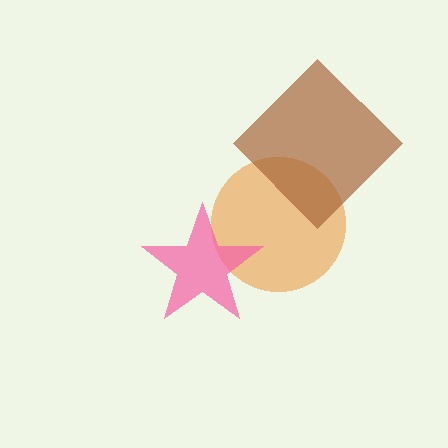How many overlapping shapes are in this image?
There are 3 overlapping shapes in the image.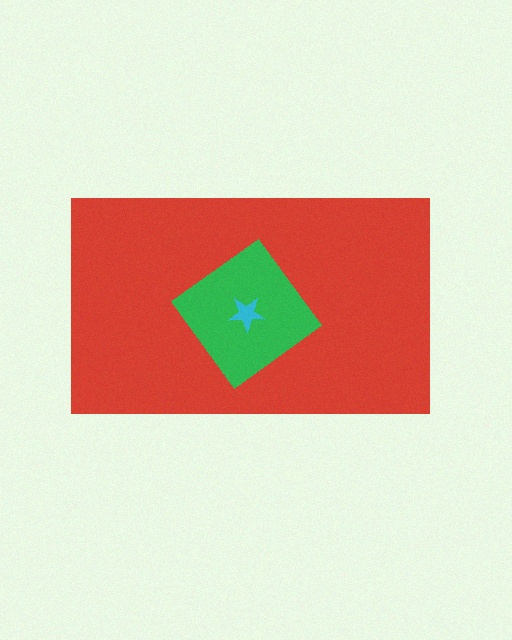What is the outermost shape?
The red rectangle.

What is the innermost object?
The cyan star.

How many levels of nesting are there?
3.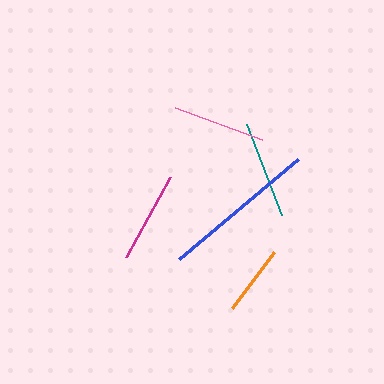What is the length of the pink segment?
The pink segment is approximately 93 pixels long.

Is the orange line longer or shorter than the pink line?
The pink line is longer than the orange line.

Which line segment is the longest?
The blue line is the longest at approximately 156 pixels.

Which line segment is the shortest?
The orange line is the shortest at approximately 70 pixels.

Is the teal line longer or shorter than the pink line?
The teal line is longer than the pink line.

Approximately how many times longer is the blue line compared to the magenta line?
The blue line is approximately 1.7 times the length of the magenta line.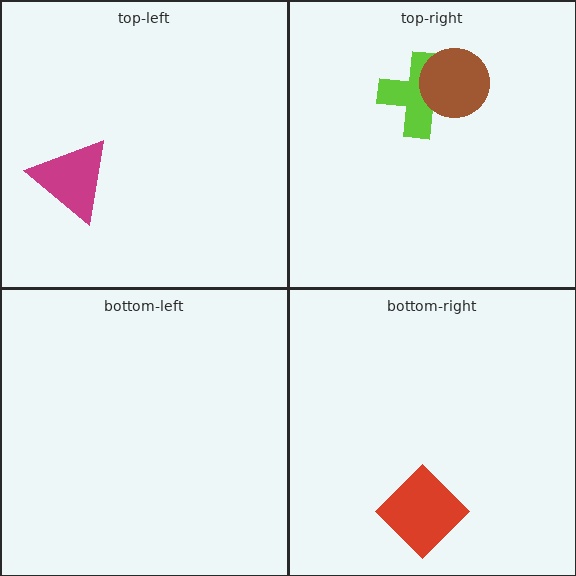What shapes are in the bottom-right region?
The red diamond.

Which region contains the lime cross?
The top-right region.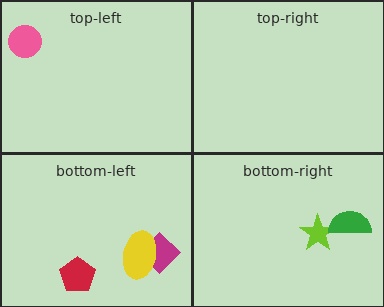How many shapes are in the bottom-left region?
3.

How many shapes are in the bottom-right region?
2.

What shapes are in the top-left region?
The pink circle.